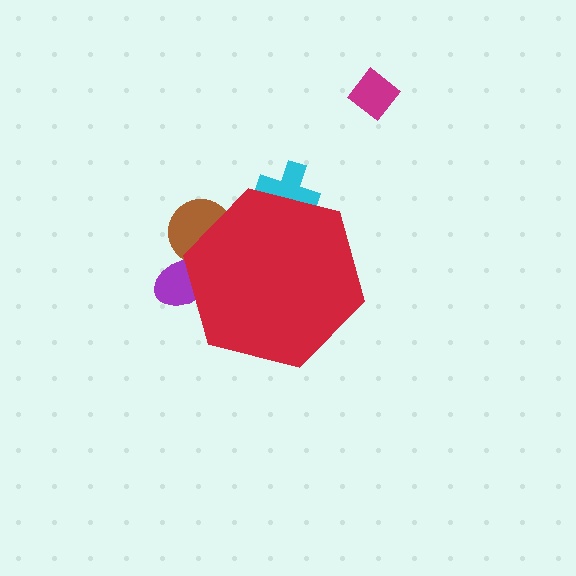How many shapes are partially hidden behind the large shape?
3 shapes are partially hidden.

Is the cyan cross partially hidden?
Yes, the cyan cross is partially hidden behind the red hexagon.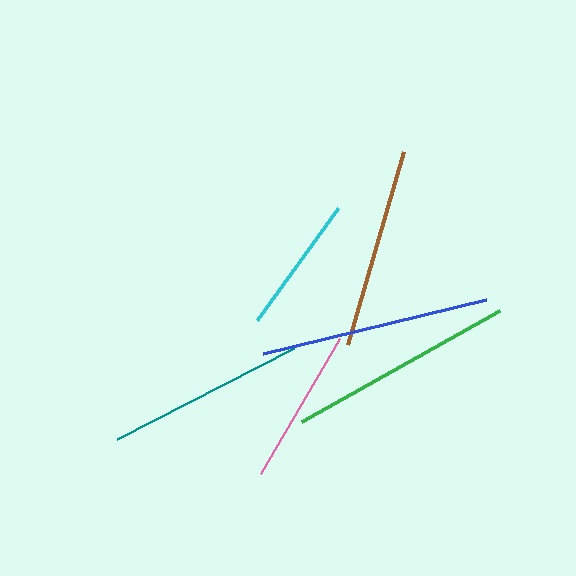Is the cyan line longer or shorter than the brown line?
The brown line is longer than the cyan line.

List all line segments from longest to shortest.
From longest to shortest: blue, green, brown, teal, pink, cyan.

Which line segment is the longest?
The blue line is the longest at approximately 229 pixels.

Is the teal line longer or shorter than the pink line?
The teal line is longer than the pink line.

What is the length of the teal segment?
The teal segment is approximately 199 pixels long.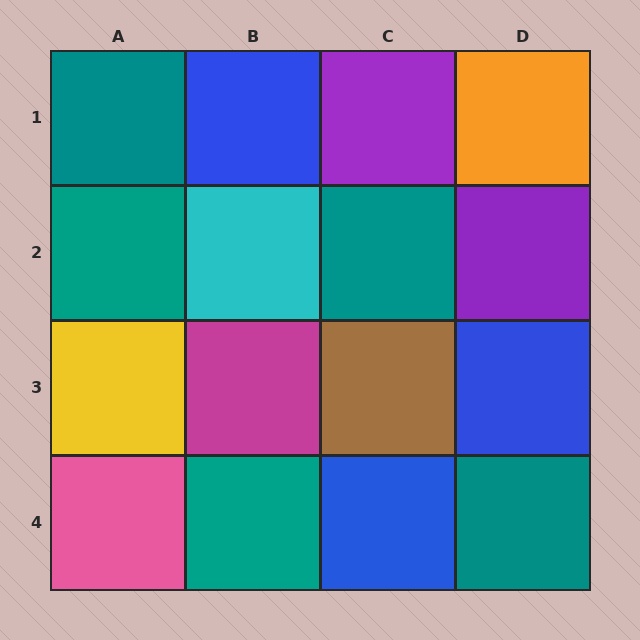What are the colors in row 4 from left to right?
Pink, teal, blue, teal.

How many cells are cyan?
1 cell is cyan.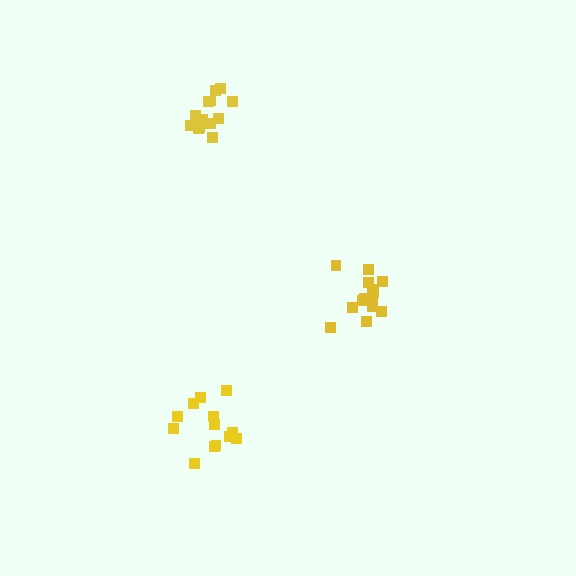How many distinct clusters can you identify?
There are 3 distinct clusters.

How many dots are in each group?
Group 1: 14 dots, Group 2: 13 dots, Group 3: 15 dots (42 total).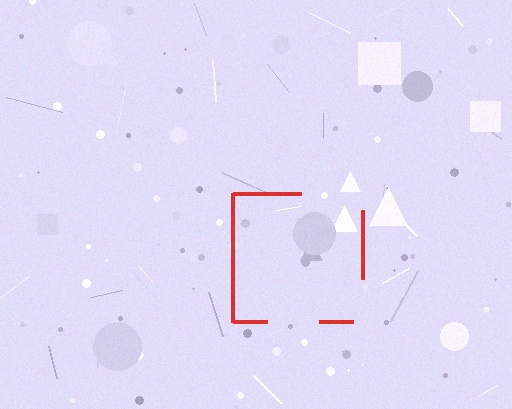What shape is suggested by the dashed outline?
The dashed outline suggests a square.